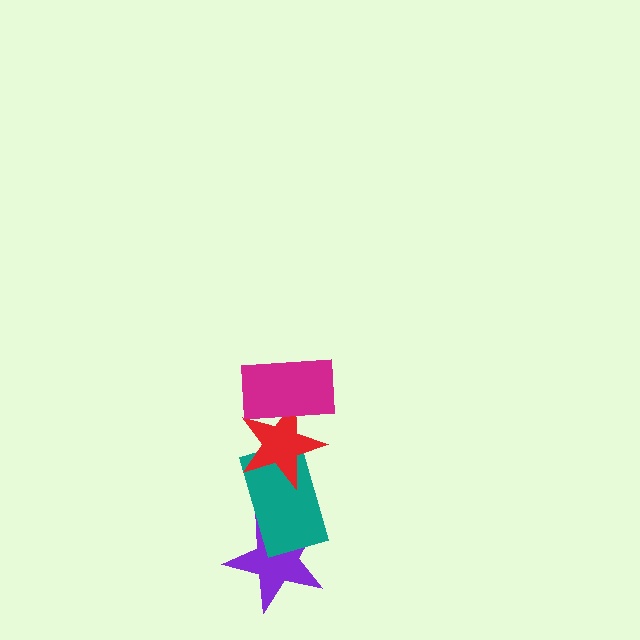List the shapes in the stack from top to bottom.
From top to bottom: the magenta rectangle, the red star, the teal rectangle, the purple star.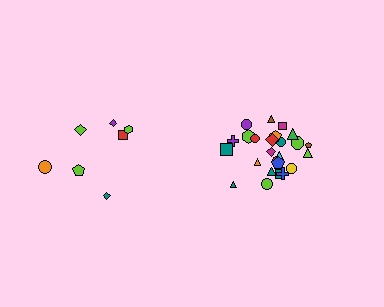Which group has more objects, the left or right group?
The right group.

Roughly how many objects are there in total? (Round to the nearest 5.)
Roughly 30 objects in total.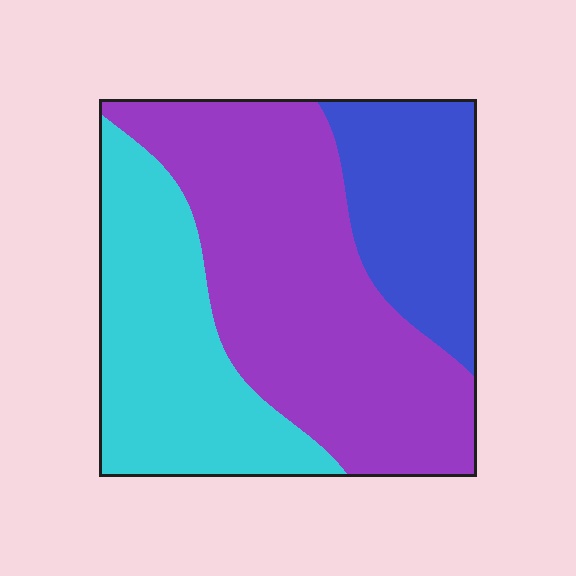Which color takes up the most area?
Purple, at roughly 50%.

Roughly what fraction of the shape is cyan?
Cyan takes up between a sixth and a third of the shape.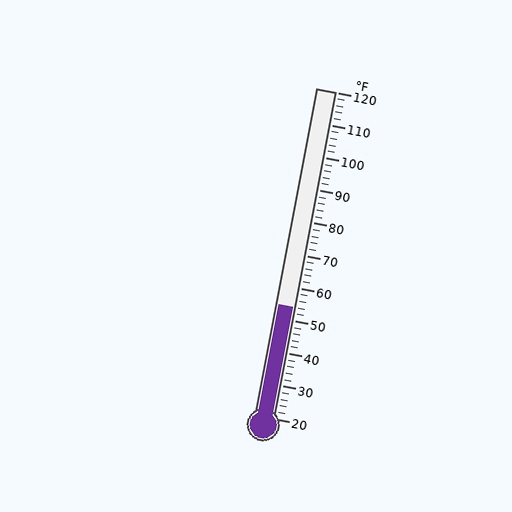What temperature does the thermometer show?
The thermometer shows approximately 54°F.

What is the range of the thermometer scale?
The thermometer scale ranges from 20°F to 120°F.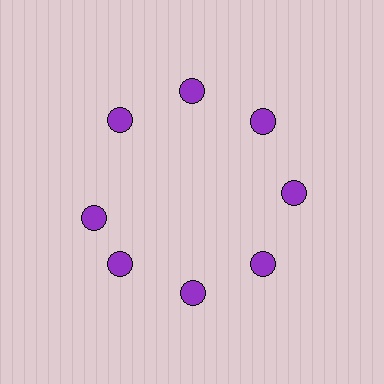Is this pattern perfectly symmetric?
No. The 8 purple circles are arranged in a ring, but one element near the 9 o'clock position is rotated out of alignment along the ring, breaking the 8-fold rotational symmetry.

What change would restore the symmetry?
The symmetry would be restored by rotating it back into even spacing with its neighbors so that all 8 circles sit at equal angles and equal distance from the center.